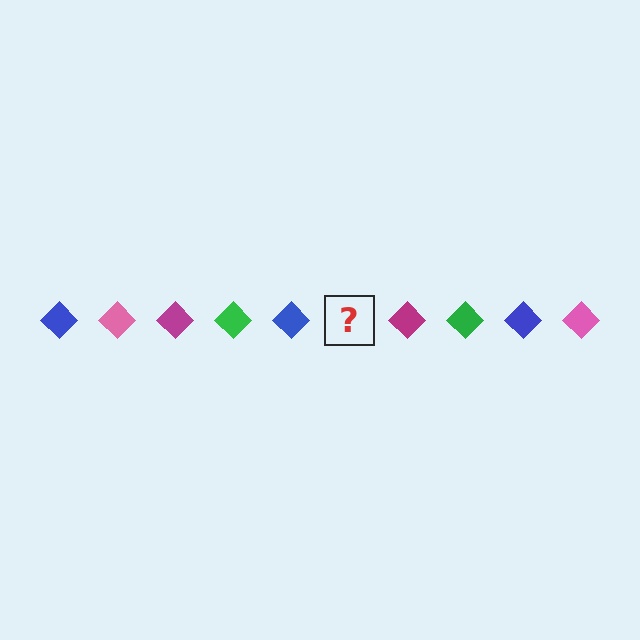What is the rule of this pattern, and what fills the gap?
The rule is that the pattern cycles through blue, pink, magenta, green diamonds. The gap should be filled with a pink diamond.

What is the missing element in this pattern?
The missing element is a pink diamond.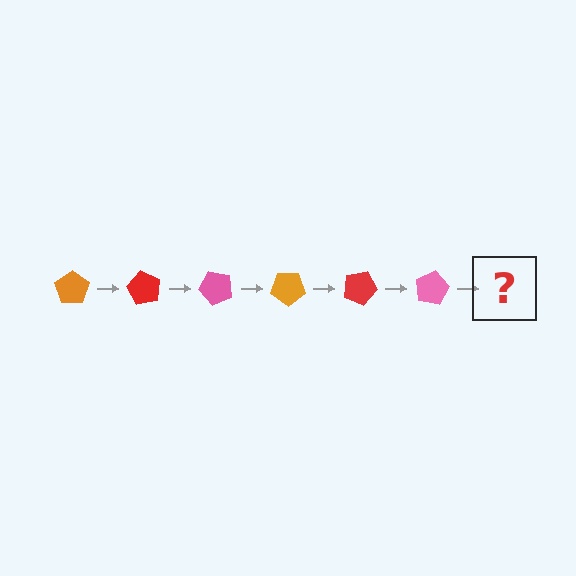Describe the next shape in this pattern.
It should be an orange pentagon, rotated 360 degrees from the start.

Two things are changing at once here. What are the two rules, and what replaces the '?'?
The two rules are that it rotates 60 degrees each step and the color cycles through orange, red, and pink. The '?' should be an orange pentagon, rotated 360 degrees from the start.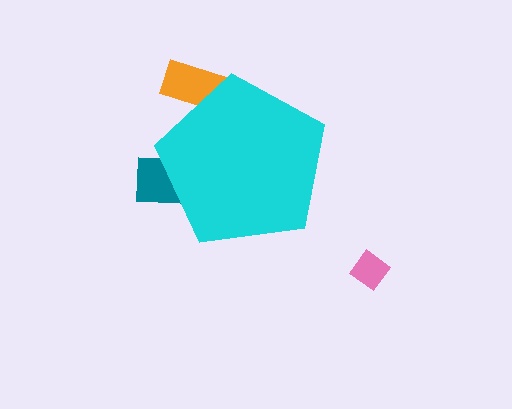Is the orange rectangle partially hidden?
Yes, the orange rectangle is partially hidden behind the cyan pentagon.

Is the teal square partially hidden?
Yes, the teal square is partially hidden behind the cyan pentagon.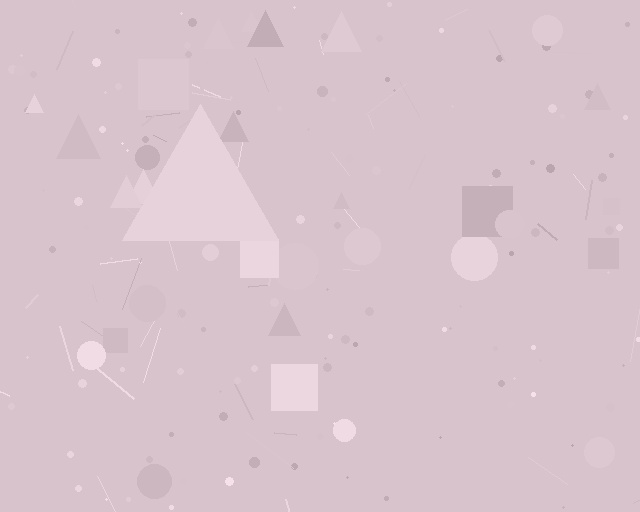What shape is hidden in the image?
A triangle is hidden in the image.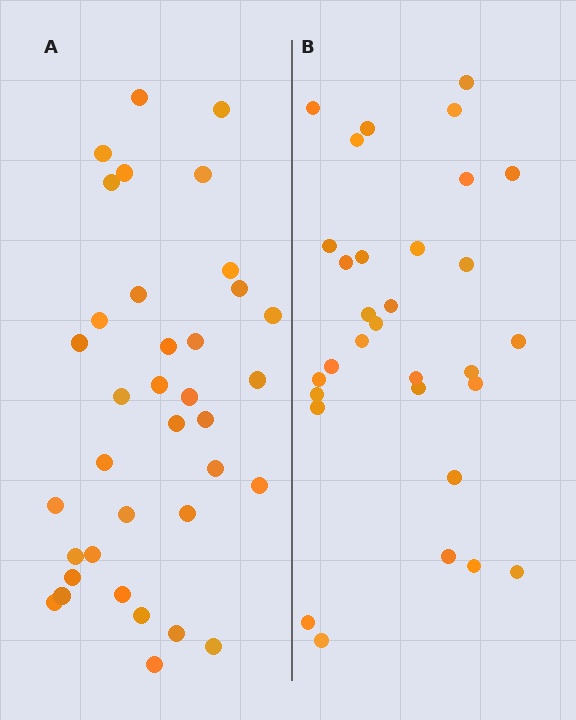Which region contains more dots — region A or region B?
Region A (the left region) has more dots.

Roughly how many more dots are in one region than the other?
Region A has about 5 more dots than region B.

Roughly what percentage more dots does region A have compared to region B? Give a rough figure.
About 15% more.